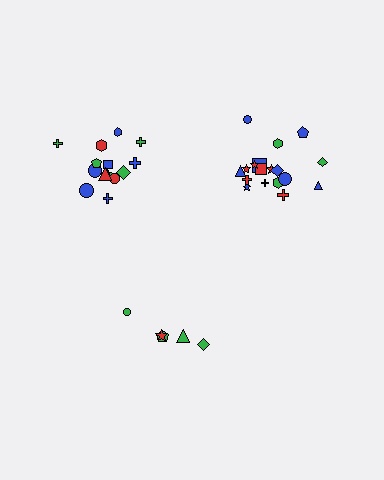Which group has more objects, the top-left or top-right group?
The top-right group.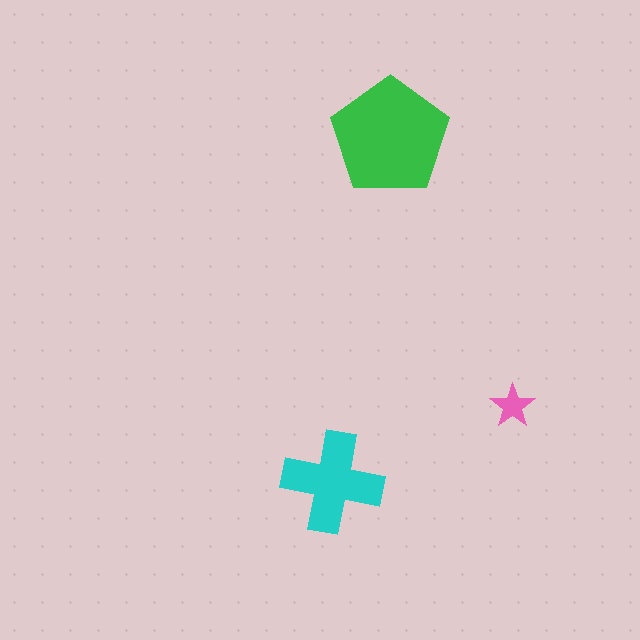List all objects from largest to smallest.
The green pentagon, the cyan cross, the pink star.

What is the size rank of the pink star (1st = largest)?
3rd.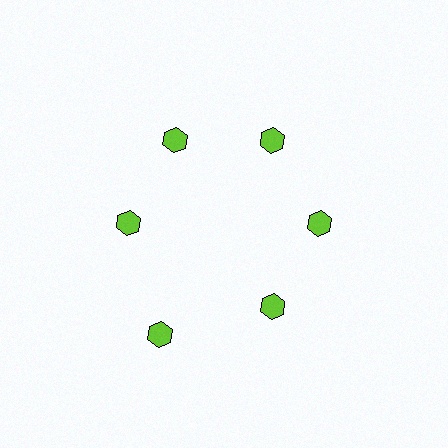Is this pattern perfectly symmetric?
No. The 6 lime hexagons are arranged in a ring, but one element near the 7 o'clock position is pushed outward from the center, breaking the 6-fold rotational symmetry.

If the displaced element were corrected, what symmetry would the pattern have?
It would have 6-fold rotational symmetry — the pattern would map onto itself every 60 degrees.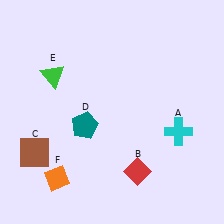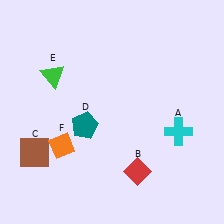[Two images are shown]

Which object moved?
The orange diamond (F) moved up.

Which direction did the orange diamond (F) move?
The orange diamond (F) moved up.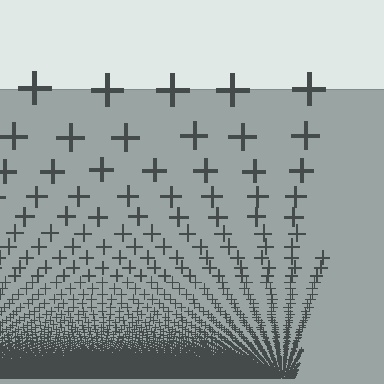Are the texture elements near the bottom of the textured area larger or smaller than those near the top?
Smaller. The gradient is inverted — elements near the bottom are smaller and denser.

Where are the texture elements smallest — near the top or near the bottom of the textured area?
Near the bottom.